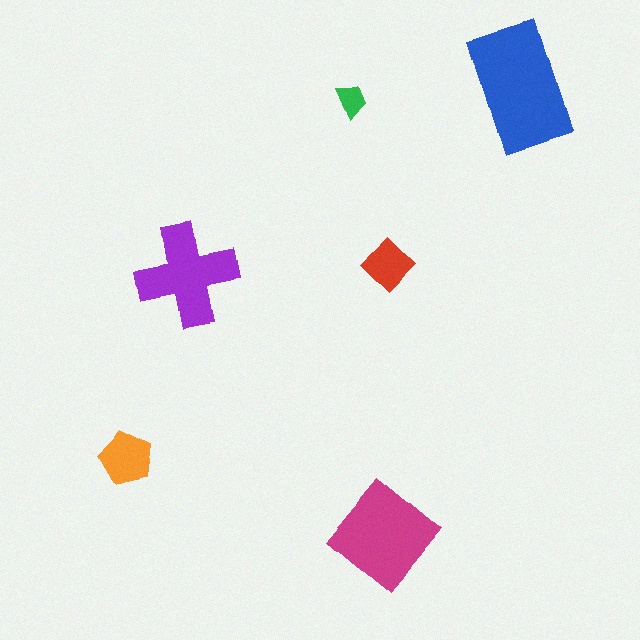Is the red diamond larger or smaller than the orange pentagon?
Smaller.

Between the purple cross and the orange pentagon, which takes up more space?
The purple cross.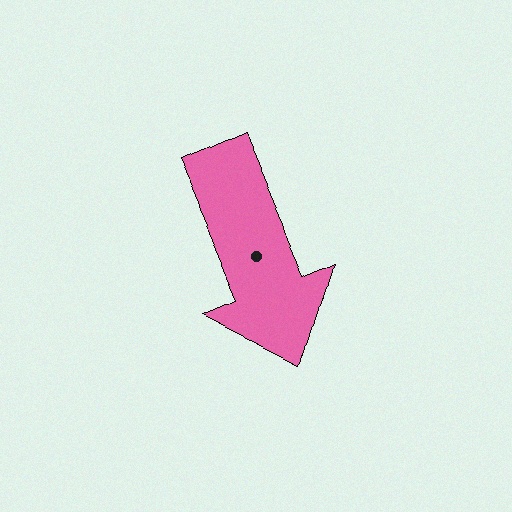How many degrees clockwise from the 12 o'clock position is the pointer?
Approximately 156 degrees.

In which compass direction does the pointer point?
Southeast.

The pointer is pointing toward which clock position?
Roughly 5 o'clock.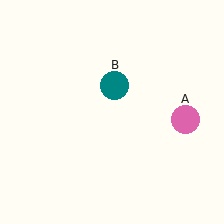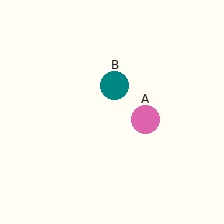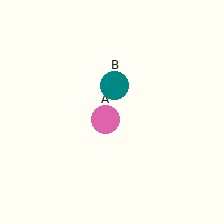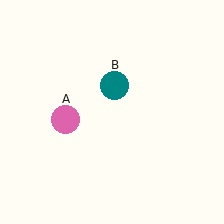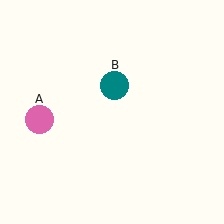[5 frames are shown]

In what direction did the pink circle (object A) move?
The pink circle (object A) moved left.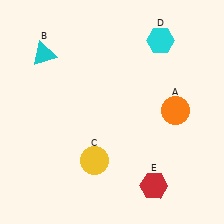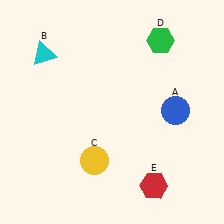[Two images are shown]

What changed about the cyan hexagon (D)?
In Image 1, D is cyan. In Image 2, it changed to green.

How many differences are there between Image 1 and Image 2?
There are 2 differences between the two images.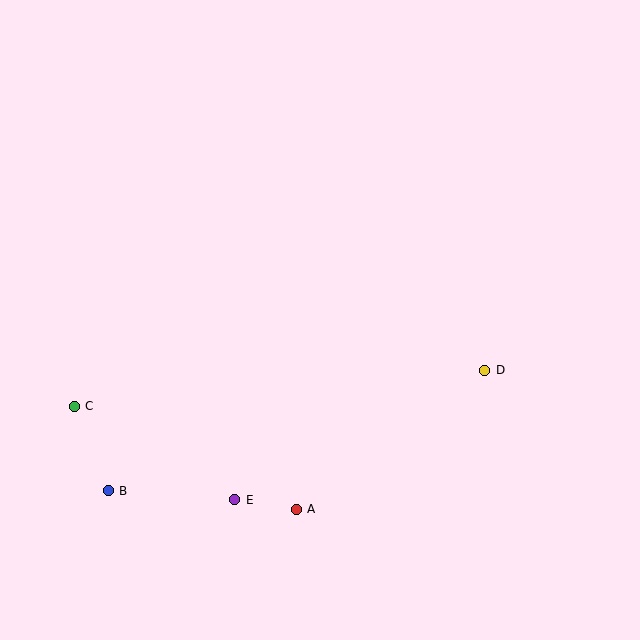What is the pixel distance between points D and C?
The distance between D and C is 412 pixels.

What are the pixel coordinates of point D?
Point D is at (485, 370).